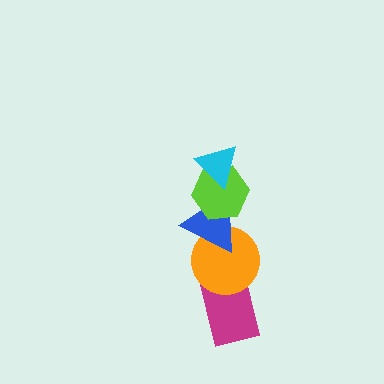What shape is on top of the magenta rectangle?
The orange circle is on top of the magenta rectangle.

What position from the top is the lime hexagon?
The lime hexagon is 2nd from the top.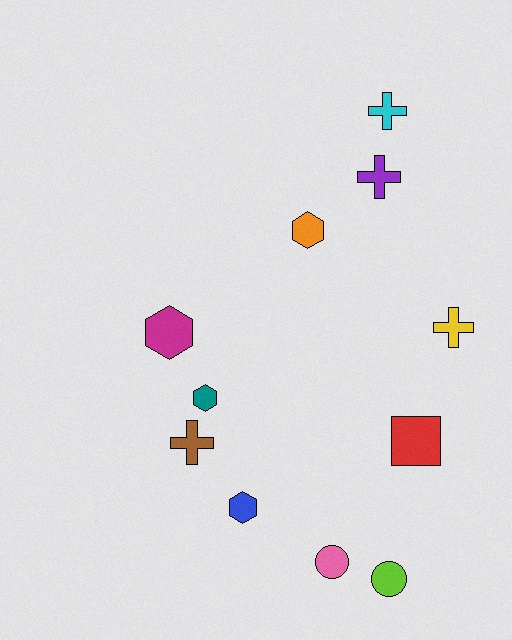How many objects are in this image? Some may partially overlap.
There are 11 objects.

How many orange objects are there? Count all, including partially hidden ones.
There is 1 orange object.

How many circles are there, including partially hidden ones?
There are 2 circles.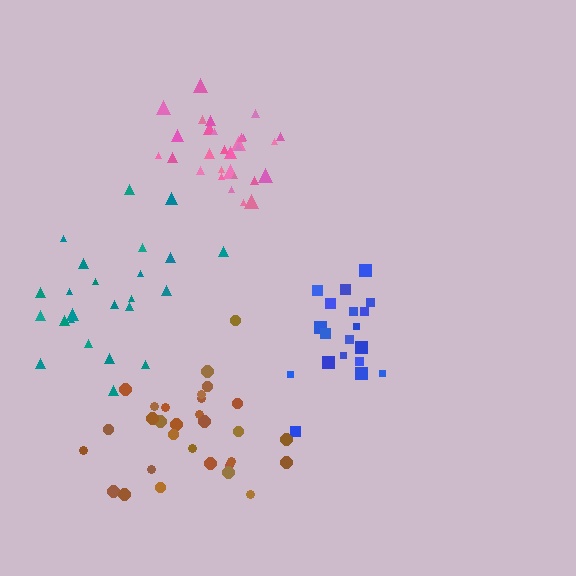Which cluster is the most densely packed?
Pink.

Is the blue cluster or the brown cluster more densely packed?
Blue.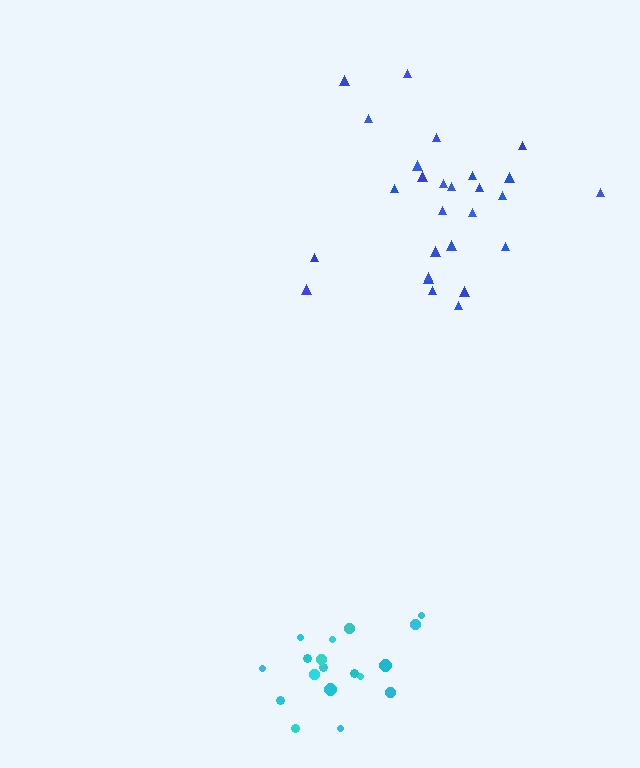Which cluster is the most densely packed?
Cyan.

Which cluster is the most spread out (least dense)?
Blue.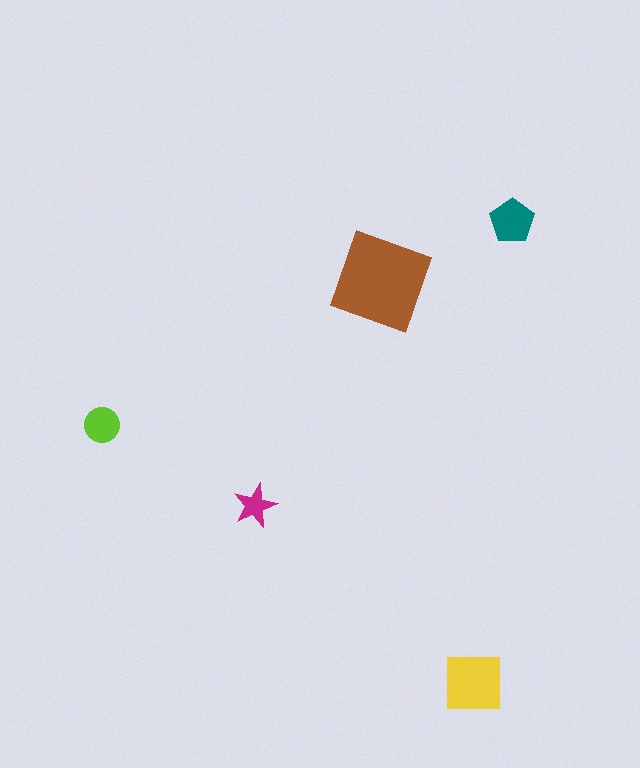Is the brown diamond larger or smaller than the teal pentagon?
Larger.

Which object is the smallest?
The magenta star.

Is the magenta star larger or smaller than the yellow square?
Smaller.